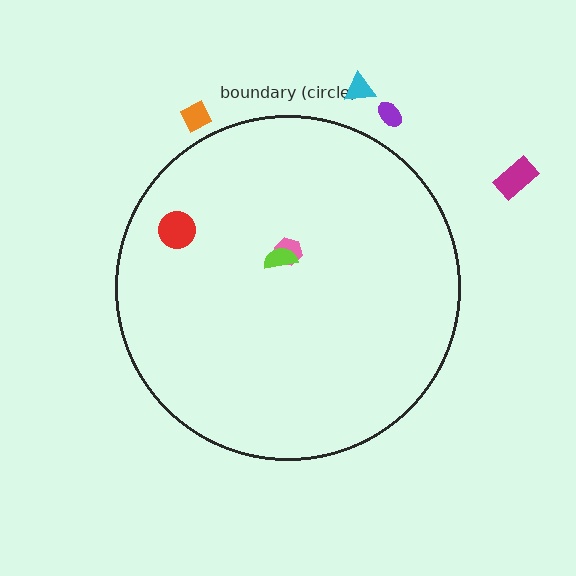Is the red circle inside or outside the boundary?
Inside.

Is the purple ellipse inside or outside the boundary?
Outside.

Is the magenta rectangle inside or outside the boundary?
Outside.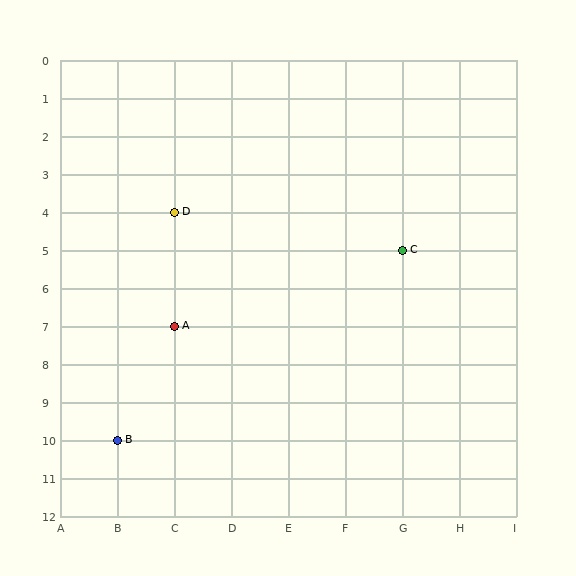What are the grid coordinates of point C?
Point C is at grid coordinates (G, 5).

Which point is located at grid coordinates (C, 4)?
Point D is at (C, 4).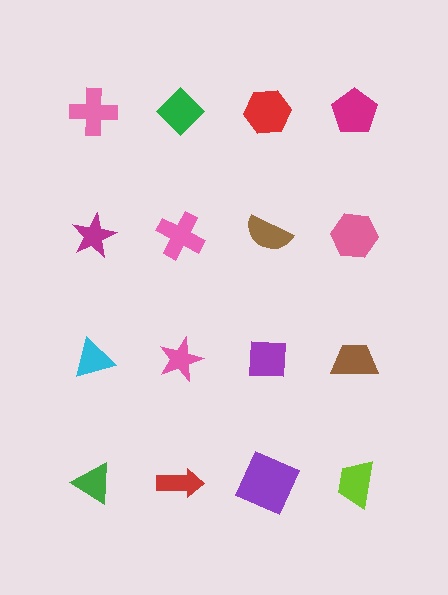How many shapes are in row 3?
4 shapes.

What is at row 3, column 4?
A brown trapezoid.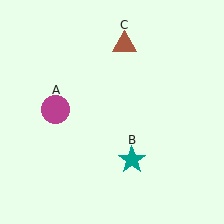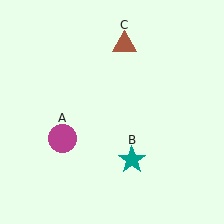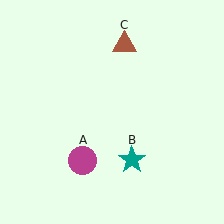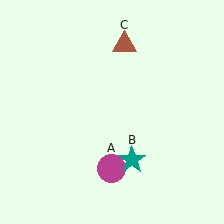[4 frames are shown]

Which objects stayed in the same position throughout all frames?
Teal star (object B) and brown triangle (object C) remained stationary.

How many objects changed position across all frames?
1 object changed position: magenta circle (object A).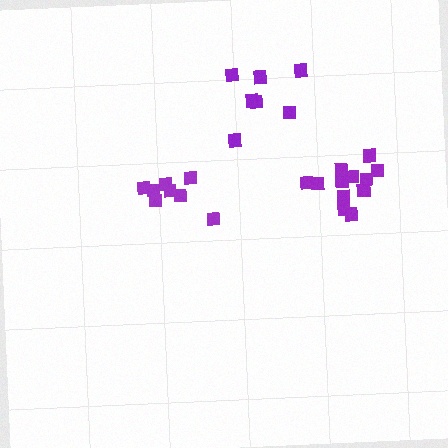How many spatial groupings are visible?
There are 3 spatial groupings.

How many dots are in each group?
Group 1: 8 dots, Group 2: 12 dots, Group 3: 7 dots (27 total).